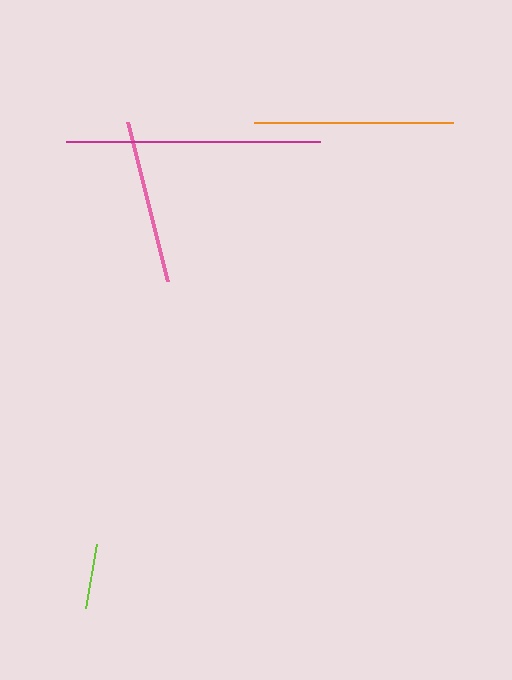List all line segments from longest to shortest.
From longest to shortest: magenta, orange, pink, lime.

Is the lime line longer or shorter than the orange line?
The orange line is longer than the lime line.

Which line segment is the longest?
The magenta line is the longest at approximately 254 pixels.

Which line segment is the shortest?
The lime line is the shortest at approximately 66 pixels.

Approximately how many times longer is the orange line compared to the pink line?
The orange line is approximately 1.2 times the length of the pink line.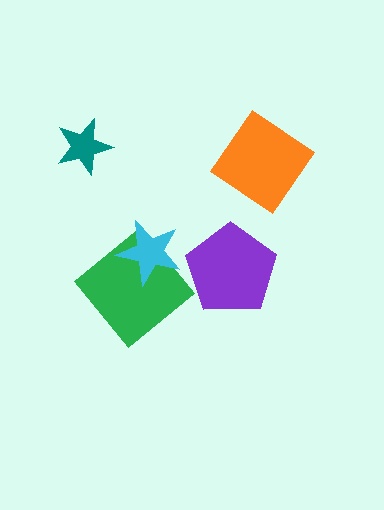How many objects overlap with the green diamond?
1 object overlaps with the green diamond.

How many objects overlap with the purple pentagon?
0 objects overlap with the purple pentagon.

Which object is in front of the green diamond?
The cyan star is in front of the green diamond.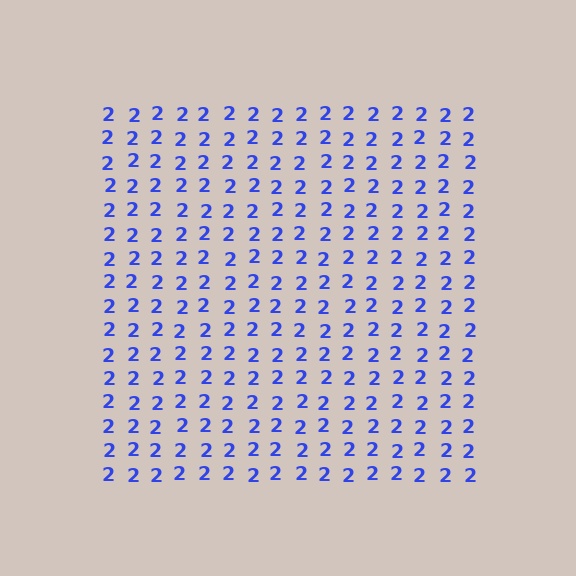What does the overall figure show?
The overall figure shows a square.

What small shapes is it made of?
It is made of small digit 2's.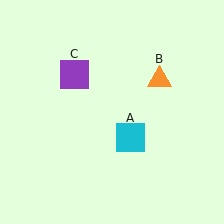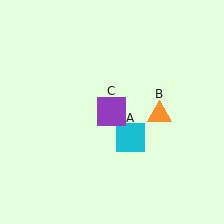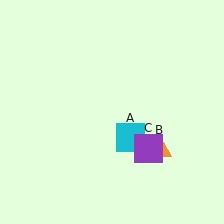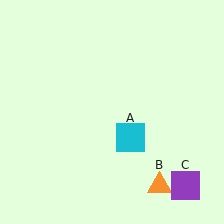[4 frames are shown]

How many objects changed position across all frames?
2 objects changed position: orange triangle (object B), purple square (object C).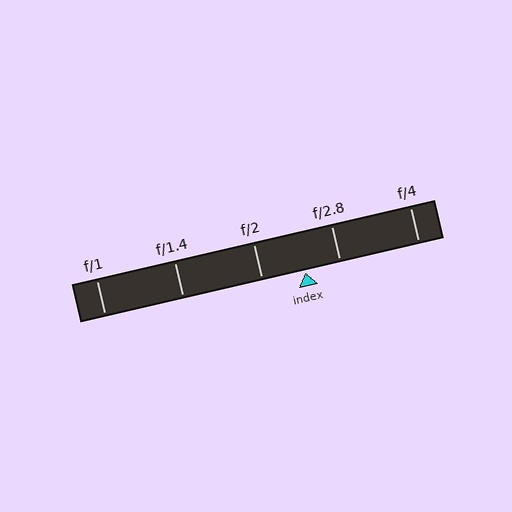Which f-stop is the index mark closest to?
The index mark is closest to f/2.8.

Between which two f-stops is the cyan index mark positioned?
The index mark is between f/2 and f/2.8.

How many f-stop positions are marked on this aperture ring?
There are 5 f-stop positions marked.